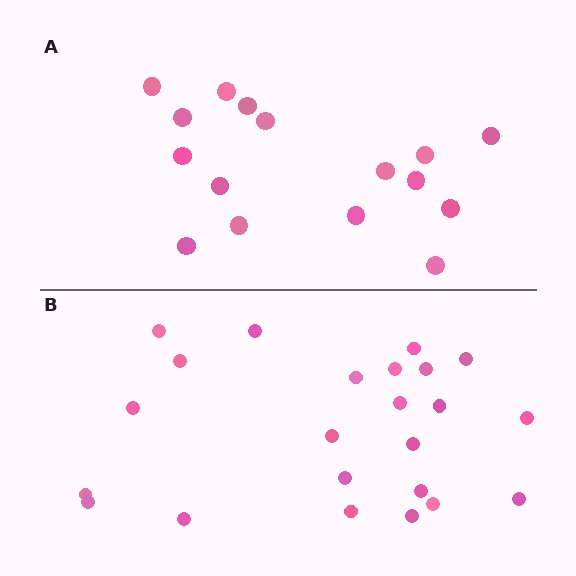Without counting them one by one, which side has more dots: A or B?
Region B (the bottom region) has more dots.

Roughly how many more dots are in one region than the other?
Region B has roughly 8 or so more dots than region A.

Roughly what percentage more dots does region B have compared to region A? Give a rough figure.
About 45% more.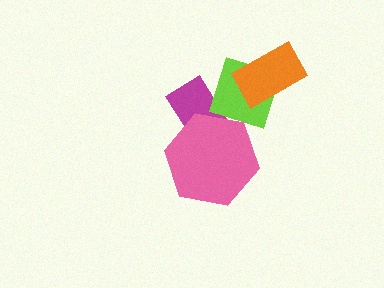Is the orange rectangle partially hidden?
No, no other shape covers it.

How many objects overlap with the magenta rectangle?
2 objects overlap with the magenta rectangle.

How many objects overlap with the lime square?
2 objects overlap with the lime square.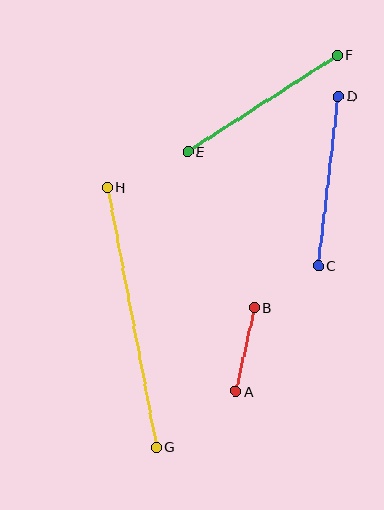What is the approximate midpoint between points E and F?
The midpoint is at approximately (263, 103) pixels.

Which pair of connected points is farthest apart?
Points G and H are farthest apart.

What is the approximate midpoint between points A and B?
The midpoint is at approximately (245, 349) pixels.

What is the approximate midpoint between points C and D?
The midpoint is at approximately (328, 181) pixels.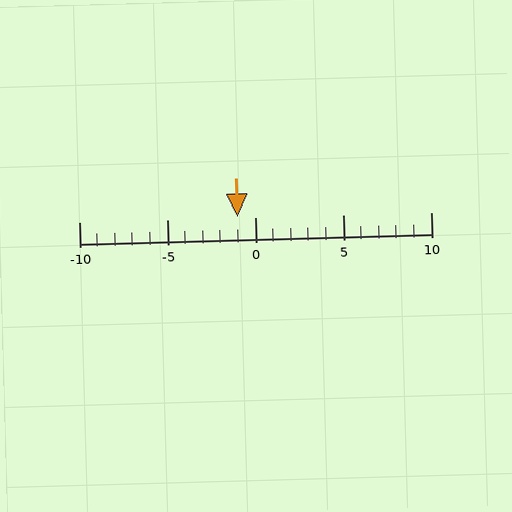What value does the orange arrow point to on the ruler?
The orange arrow points to approximately -1.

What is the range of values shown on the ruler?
The ruler shows values from -10 to 10.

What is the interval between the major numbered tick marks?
The major tick marks are spaced 5 units apart.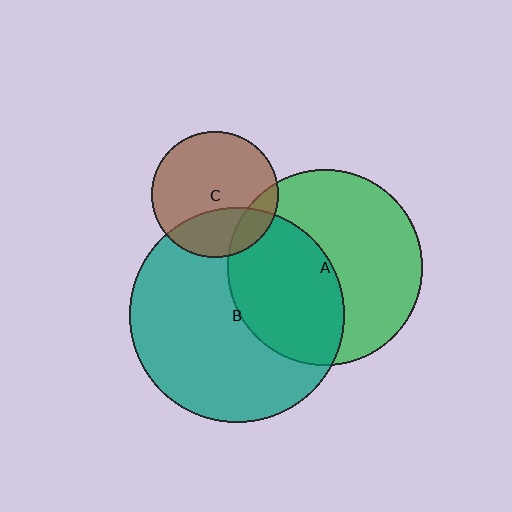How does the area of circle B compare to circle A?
Approximately 1.2 times.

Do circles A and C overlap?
Yes.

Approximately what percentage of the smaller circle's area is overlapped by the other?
Approximately 15%.